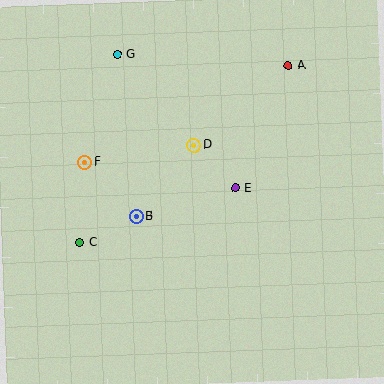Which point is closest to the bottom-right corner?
Point E is closest to the bottom-right corner.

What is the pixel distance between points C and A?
The distance between C and A is 273 pixels.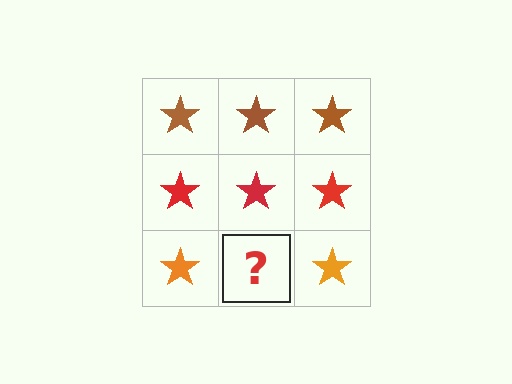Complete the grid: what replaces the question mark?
The question mark should be replaced with an orange star.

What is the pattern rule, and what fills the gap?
The rule is that each row has a consistent color. The gap should be filled with an orange star.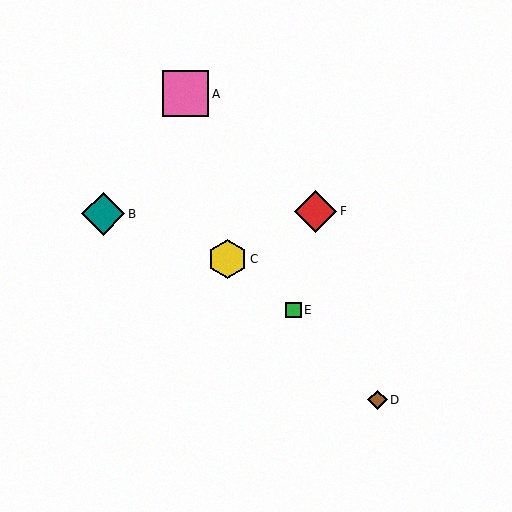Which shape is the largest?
The pink square (labeled A) is the largest.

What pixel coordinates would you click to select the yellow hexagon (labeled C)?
Click at (228, 259) to select the yellow hexagon C.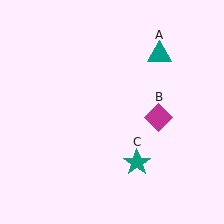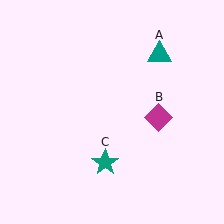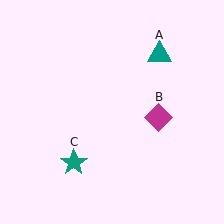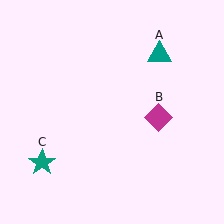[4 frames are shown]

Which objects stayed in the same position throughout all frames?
Teal triangle (object A) and magenta diamond (object B) remained stationary.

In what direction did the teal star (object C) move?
The teal star (object C) moved left.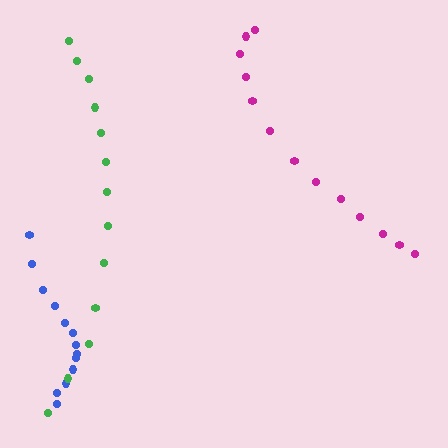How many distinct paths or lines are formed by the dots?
There are 3 distinct paths.